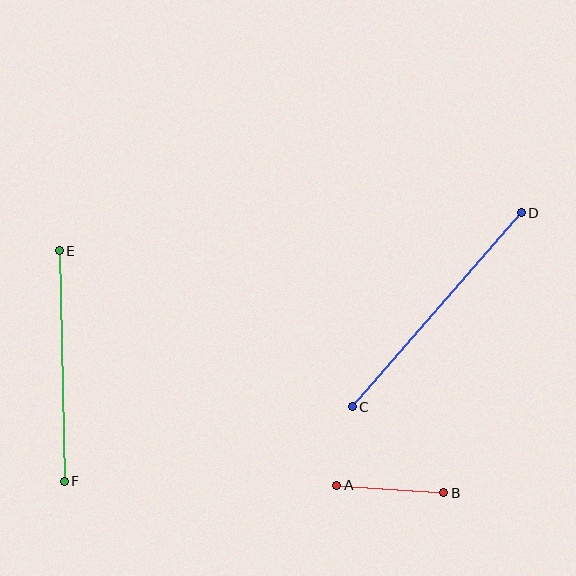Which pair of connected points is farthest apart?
Points C and D are farthest apart.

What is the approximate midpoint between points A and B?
The midpoint is at approximately (390, 489) pixels.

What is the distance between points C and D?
The distance is approximately 258 pixels.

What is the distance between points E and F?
The distance is approximately 231 pixels.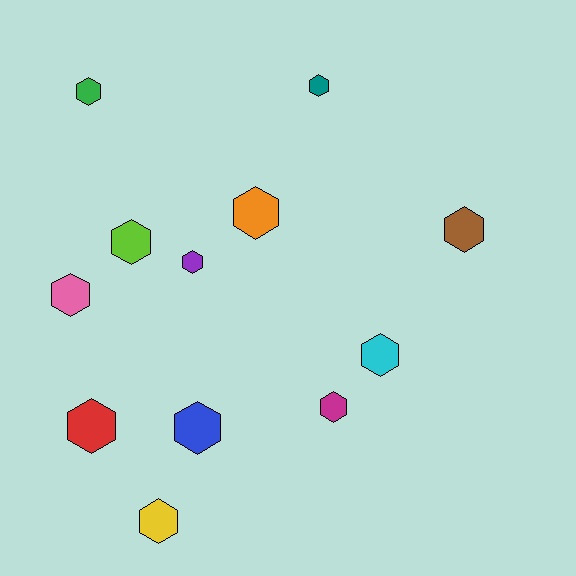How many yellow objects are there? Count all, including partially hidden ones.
There is 1 yellow object.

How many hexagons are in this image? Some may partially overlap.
There are 12 hexagons.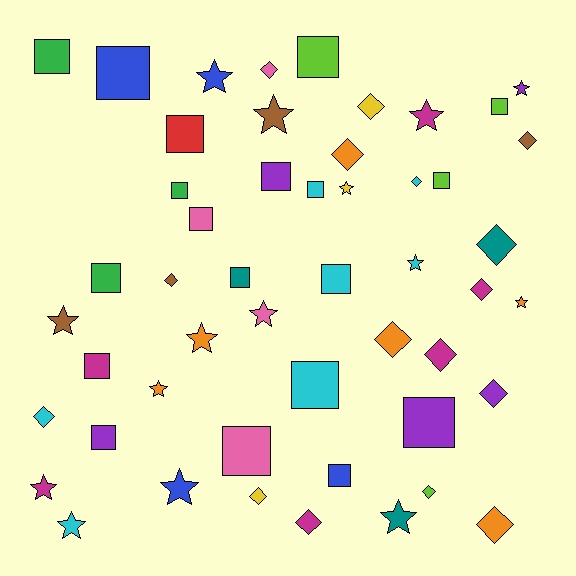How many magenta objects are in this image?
There are 6 magenta objects.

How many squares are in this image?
There are 19 squares.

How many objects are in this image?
There are 50 objects.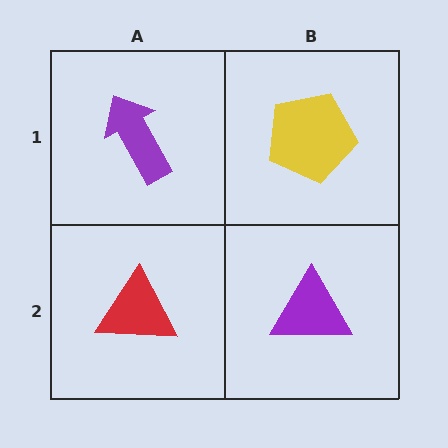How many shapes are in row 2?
2 shapes.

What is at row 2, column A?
A red triangle.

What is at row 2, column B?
A purple triangle.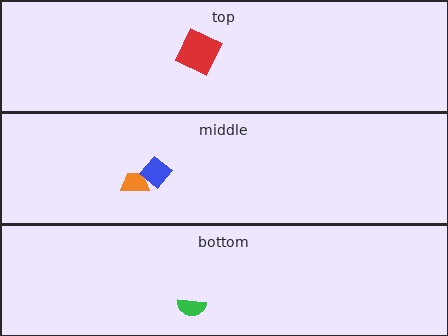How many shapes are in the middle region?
2.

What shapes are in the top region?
The red square.